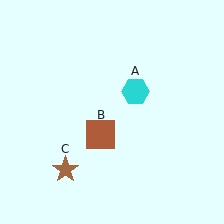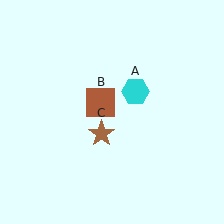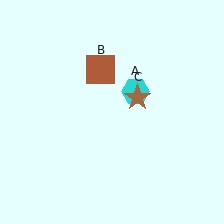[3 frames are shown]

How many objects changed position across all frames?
2 objects changed position: brown square (object B), brown star (object C).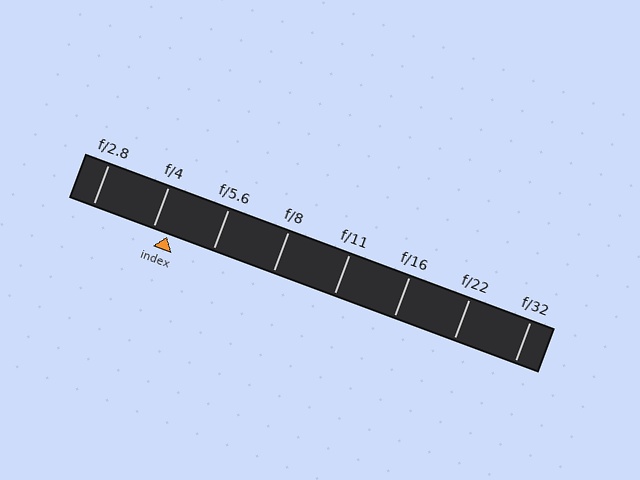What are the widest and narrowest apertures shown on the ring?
The widest aperture shown is f/2.8 and the narrowest is f/32.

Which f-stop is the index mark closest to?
The index mark is closest to f/4.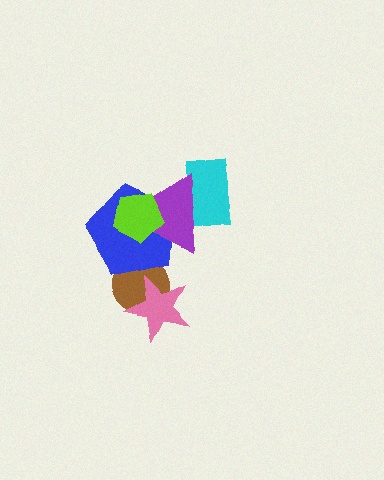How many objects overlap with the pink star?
1 object overlaps with the pink star.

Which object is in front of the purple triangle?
The lime pentagon is in front of the purple triangle.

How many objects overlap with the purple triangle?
3 objects overlap with the purple triangle.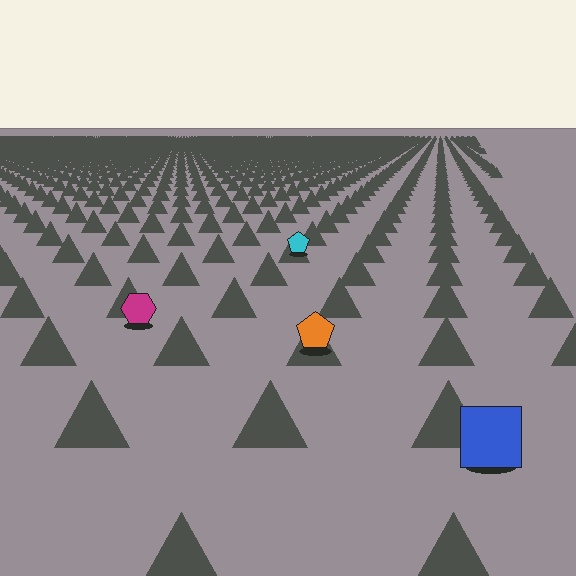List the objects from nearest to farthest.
From nearest to farthest: the blue square, the orange pentagon, the magenta hexagon, the cyan pentagon.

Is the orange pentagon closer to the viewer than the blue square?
No. The blue square is closer — you can tell from the texture gradient: the ground texture is coarser near it.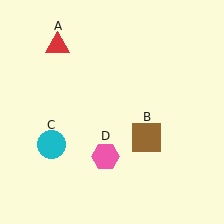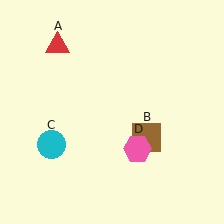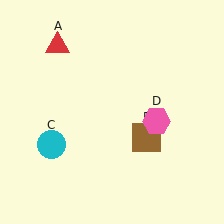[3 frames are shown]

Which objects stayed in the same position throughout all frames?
Red triangle (object A) and brown square (object B) and cyan circle (object C) remained stationary.